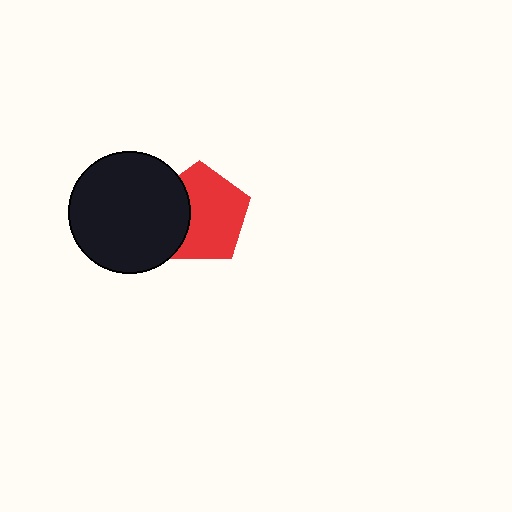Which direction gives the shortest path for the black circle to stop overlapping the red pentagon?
Moving left gives the shortest separation.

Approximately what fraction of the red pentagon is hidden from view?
Roughly 31% of the red pentagon is hidden behind the black circle.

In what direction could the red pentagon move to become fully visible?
The red pentagon could move right. That would shift it out from behind the black circle entirely.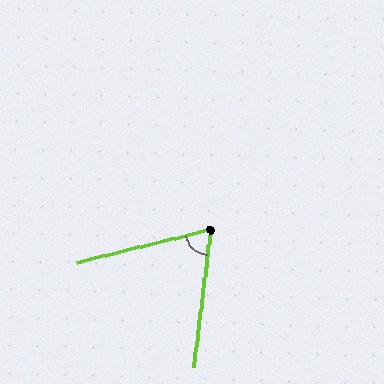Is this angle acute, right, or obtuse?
It is acute.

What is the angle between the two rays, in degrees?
Approximately 69 degrees.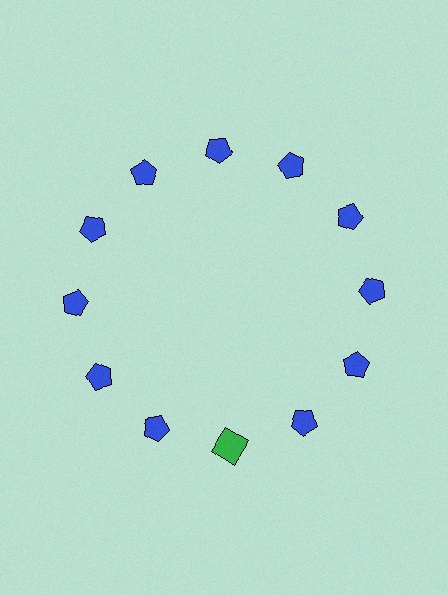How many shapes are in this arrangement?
There are 12 shapes arranged in a ring pattern.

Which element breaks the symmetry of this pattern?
The green square at roughly the 6 o'clock position breaks the symmetry. All other shapes are blue pentagons.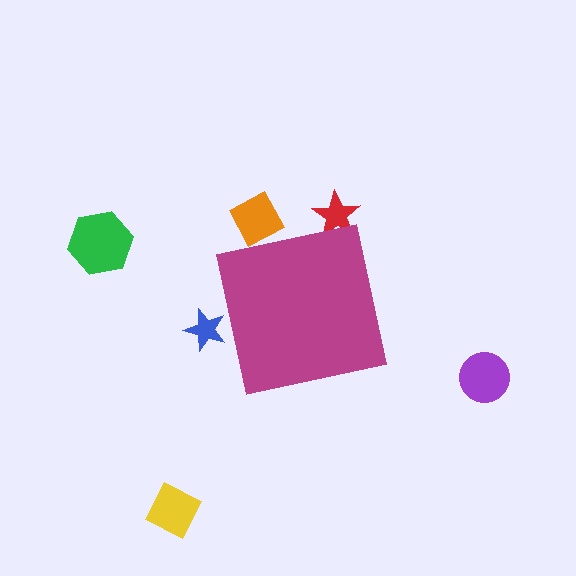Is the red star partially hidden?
Yes, the red star is partially hidden behind the magenta square.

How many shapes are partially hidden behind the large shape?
3 shapes are partially hidden.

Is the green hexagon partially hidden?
No, the green hexagon is fully visible.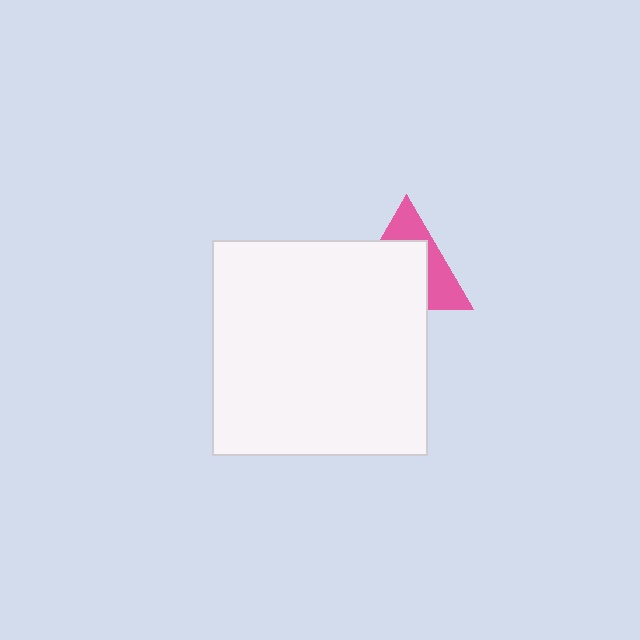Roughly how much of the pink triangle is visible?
A small part of it is visible (roughly 39%).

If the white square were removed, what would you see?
You would see the complete pink triangle.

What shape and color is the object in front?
The object in front is a white square.